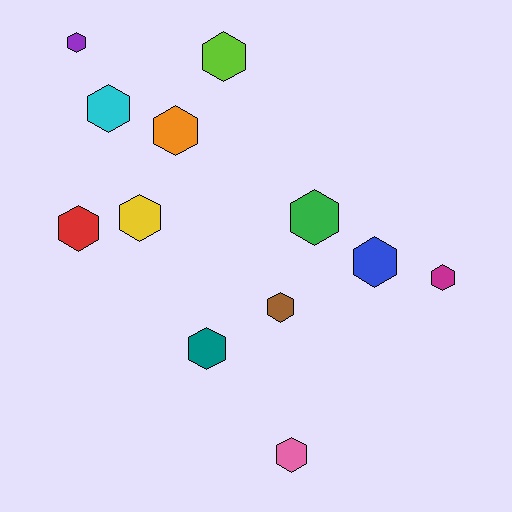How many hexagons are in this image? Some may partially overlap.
There are 12 hexagons.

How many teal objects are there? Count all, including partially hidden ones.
There is 1 teal object.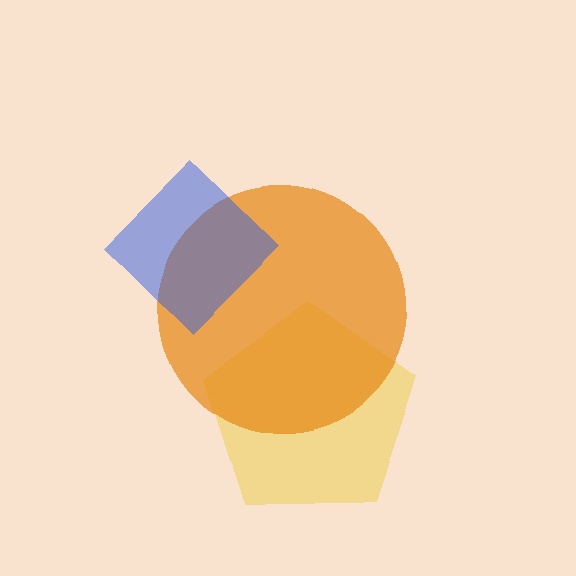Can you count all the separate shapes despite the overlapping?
Yes, there are 3 separate shapes.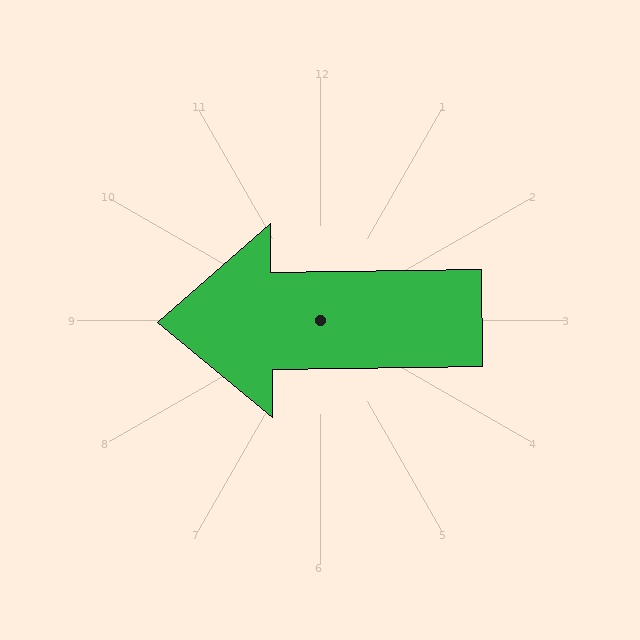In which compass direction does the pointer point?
West.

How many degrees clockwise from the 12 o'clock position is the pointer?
Approximately 269 degrees.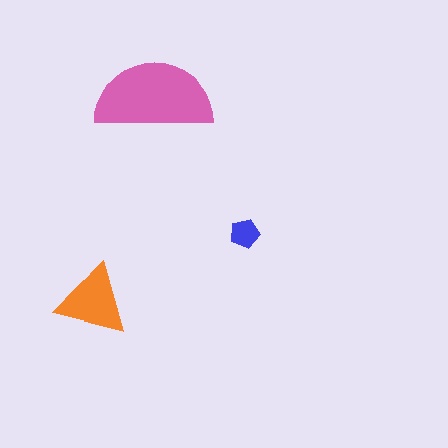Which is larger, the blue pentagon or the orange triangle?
The orange triangle.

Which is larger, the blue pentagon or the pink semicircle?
The pink semicircle.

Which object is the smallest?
The blue pentagon.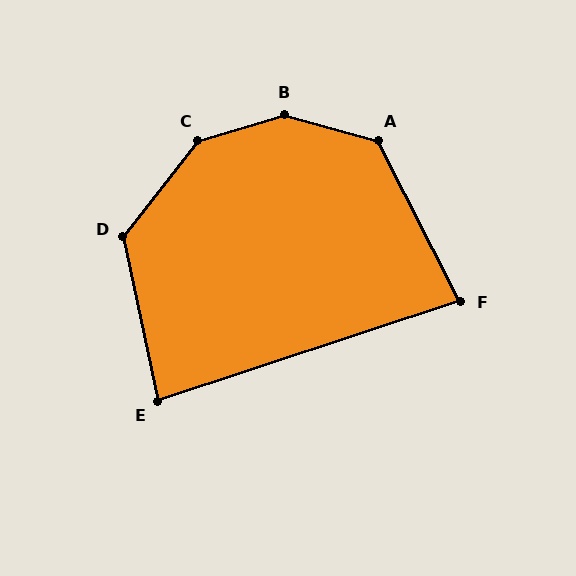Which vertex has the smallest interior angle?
F, at approximately 81 degrees.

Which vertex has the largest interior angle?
B, at approximately 148 degrees.